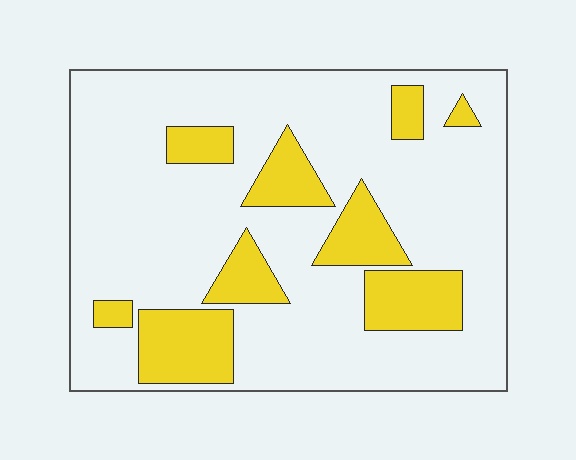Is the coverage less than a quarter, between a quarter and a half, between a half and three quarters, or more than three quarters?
Less than a quarter.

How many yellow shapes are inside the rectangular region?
9.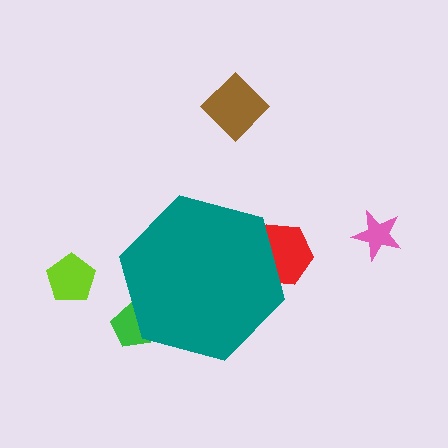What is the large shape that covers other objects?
A teal hexagon.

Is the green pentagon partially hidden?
Yes, the green pentagon is partially hidden behind the teal hexagon.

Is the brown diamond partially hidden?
No, the brown diamond is fully visible.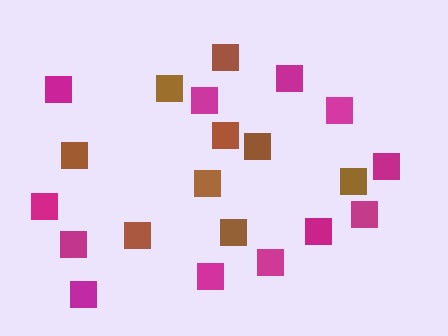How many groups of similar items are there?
There are 2 groups: one group of brown squares (9) and one group of magenta squares (12).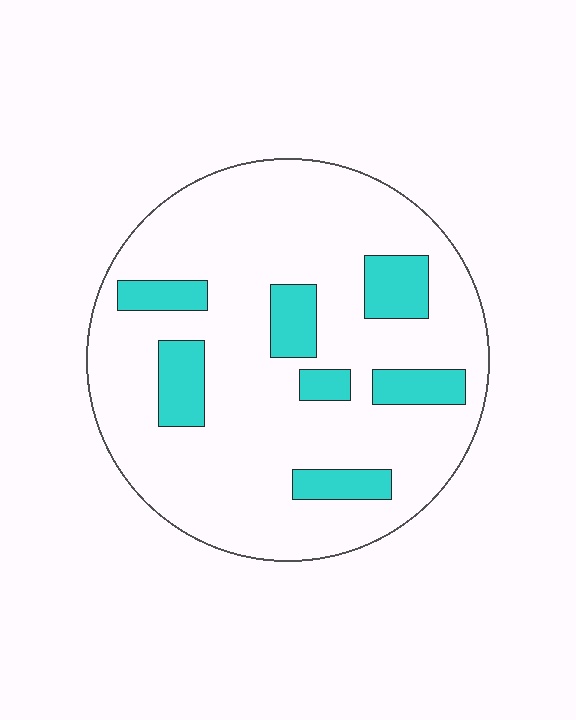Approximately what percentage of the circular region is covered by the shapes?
Approximately 20%.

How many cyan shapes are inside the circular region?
7.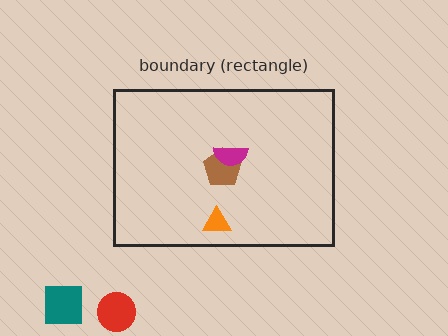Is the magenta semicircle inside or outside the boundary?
Inside.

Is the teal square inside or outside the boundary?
Outside.